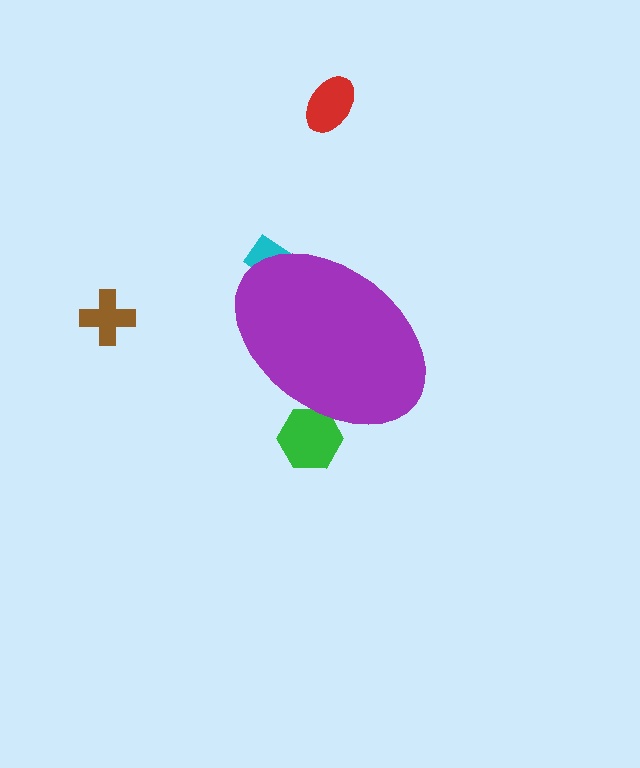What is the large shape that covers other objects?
A purple ellipse.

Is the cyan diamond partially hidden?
Yes, the cyan diamond is partially hidden behind the purple ellipse.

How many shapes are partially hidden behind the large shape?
2 shapes are partially hidden.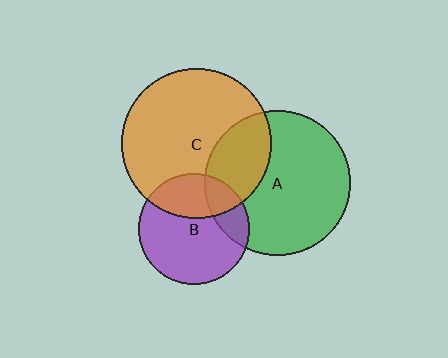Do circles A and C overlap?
Yes.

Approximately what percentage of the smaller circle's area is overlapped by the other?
Approximately 30%.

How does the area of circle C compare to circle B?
Approximately 1.8 times.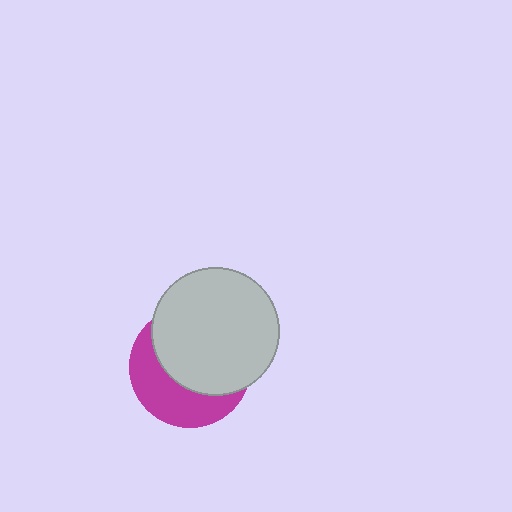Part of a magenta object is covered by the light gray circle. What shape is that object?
It is a circle.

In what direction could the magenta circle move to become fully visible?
The magenta circle could move toward the lower-left. That would shift it out from behind the light gray circle entirely.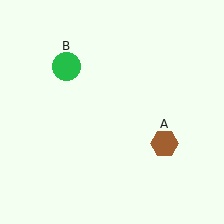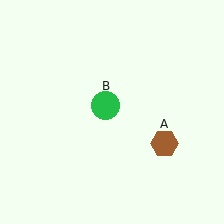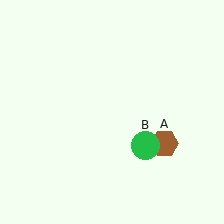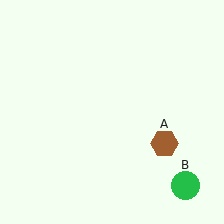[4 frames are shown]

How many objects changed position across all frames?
1 object changed position: green circle (object B).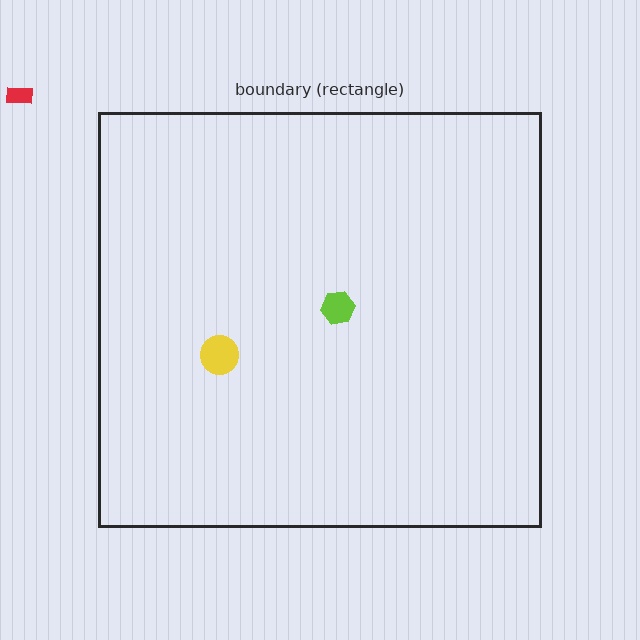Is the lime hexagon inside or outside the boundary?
Inside.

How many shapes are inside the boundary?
2 inside, 1 outside.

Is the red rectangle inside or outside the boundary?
Outside.